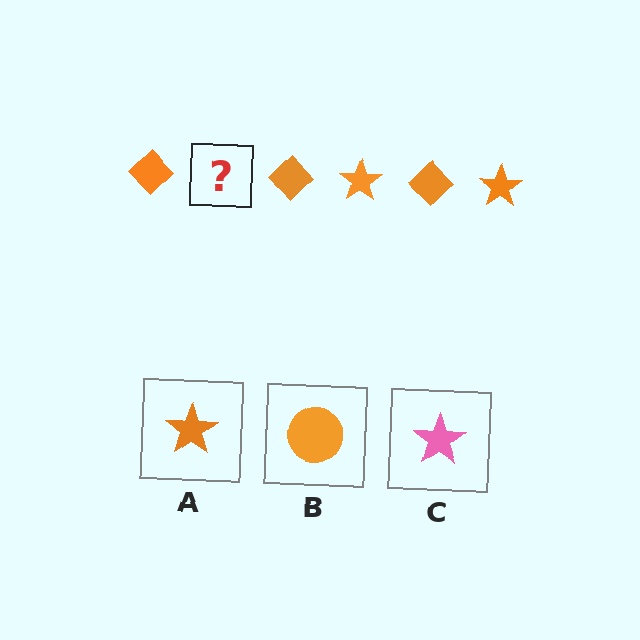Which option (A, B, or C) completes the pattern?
A.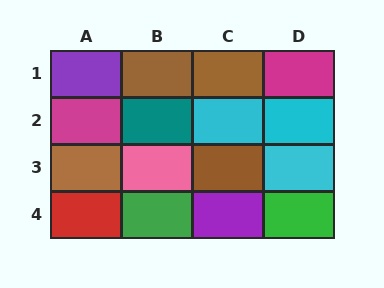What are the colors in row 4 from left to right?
Red, green, purple, green.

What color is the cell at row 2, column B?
Teal.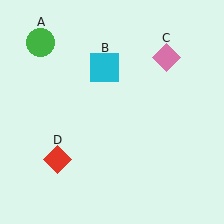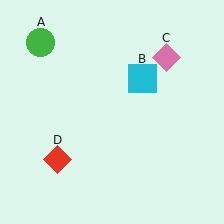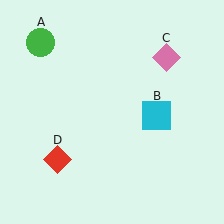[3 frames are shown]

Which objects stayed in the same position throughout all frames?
Green circle (object A) and pink diamond (object C) and red diamond (object D) remained stationary.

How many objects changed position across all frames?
1 object changed position: cyan square (object B).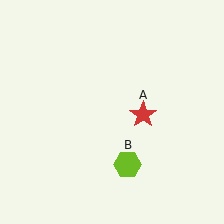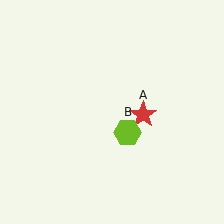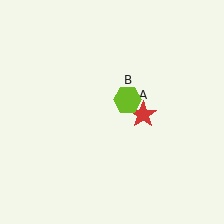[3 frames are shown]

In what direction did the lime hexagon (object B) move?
The lime hexagon (object B) moved up.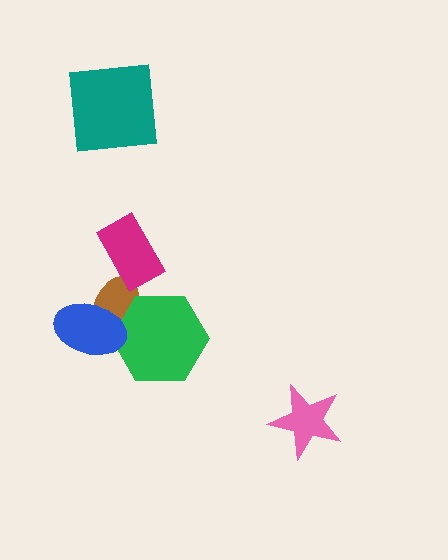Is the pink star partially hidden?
No, no other shape covers it.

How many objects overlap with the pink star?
0 objects overlap with the pink star.